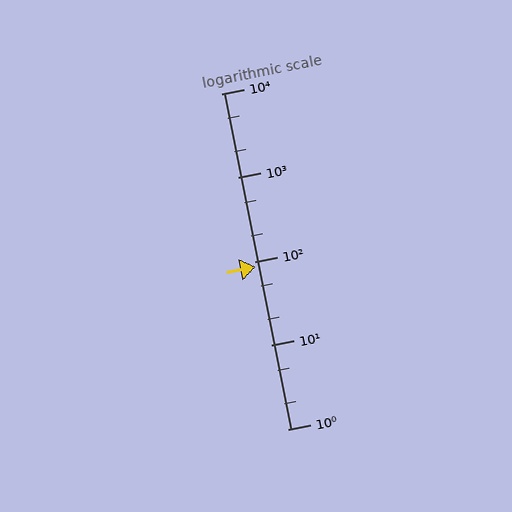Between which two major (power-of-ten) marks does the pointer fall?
The pointer is between 10 and 100.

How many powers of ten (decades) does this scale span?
The scale spans 4 decades, from 1 to 10000.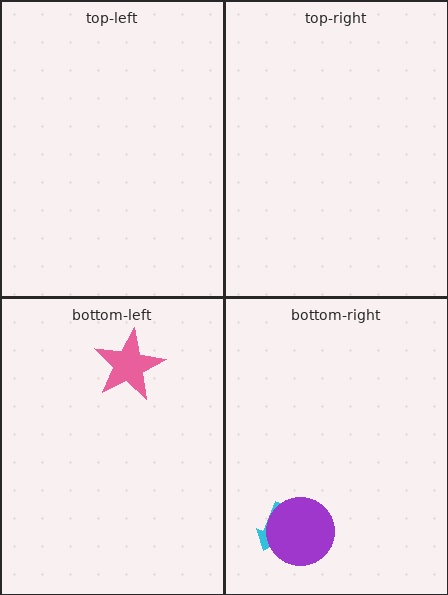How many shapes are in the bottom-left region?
1.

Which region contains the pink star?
The bottom-left region.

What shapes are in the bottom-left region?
The pink star.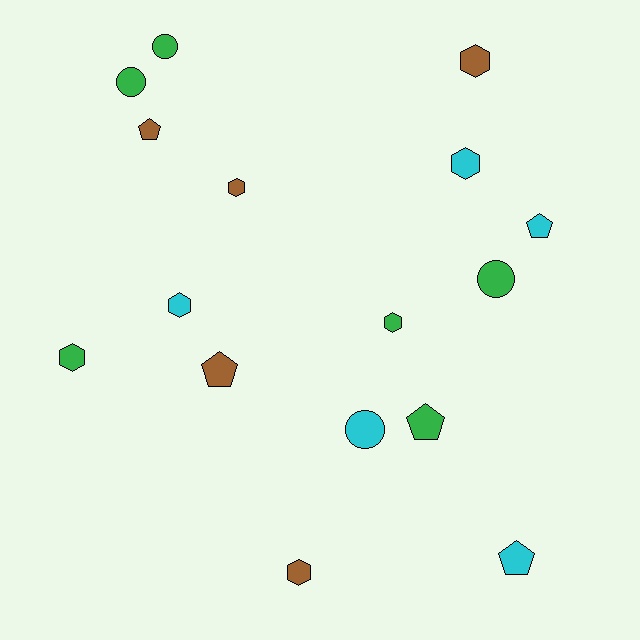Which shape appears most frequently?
Hexagon, with 7 objects.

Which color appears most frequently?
Green, with 6 objects.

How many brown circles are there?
There are no brown circles.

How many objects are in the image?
There are 16 objects.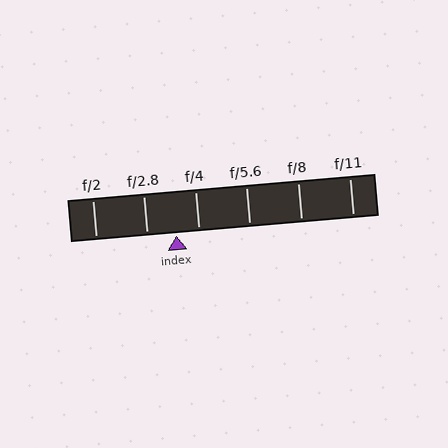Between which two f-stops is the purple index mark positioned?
The index mark is between f/2.8 and f/4.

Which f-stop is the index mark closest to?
The index mark is closest to f/4.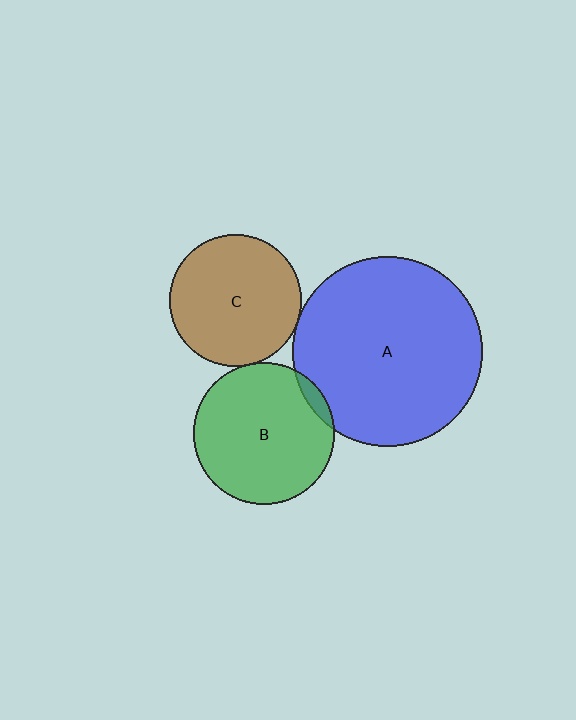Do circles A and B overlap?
Yes.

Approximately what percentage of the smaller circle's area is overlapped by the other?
Approximately 5%.